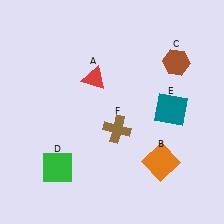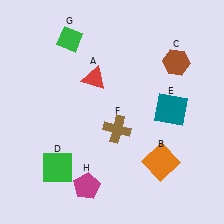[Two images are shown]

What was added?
A green diamond (G), a magenta pentagon (H) were added in Image 2.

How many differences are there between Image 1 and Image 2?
There are 2 differences between the two images.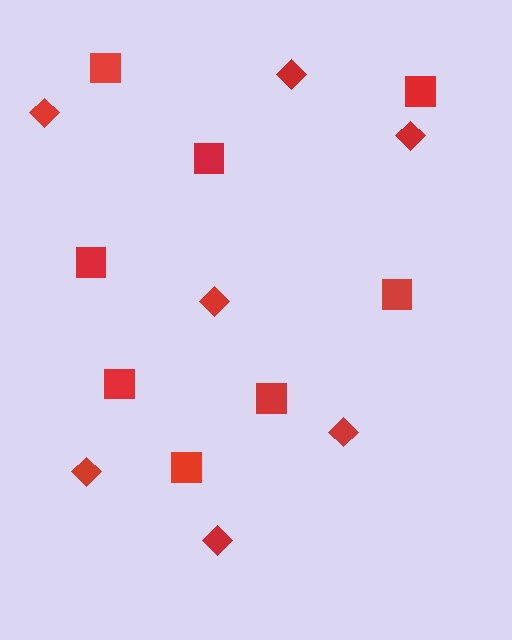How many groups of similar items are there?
There are 2 groups: one group of diamonds (7) and one group of squares (8).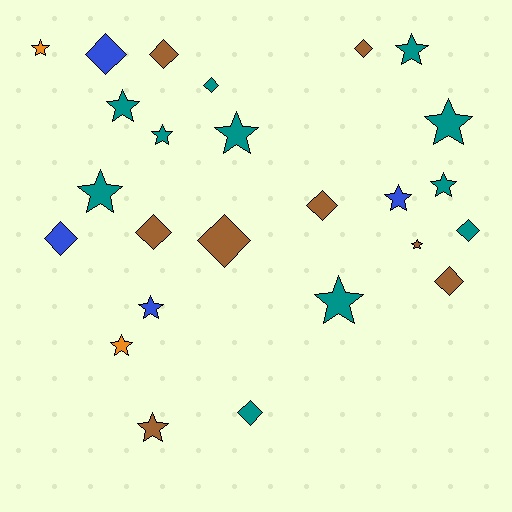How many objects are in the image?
There are 25 objects.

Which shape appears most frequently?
Star, with 14 objects.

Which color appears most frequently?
Teal, with 11 objects.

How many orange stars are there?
There are 2 orange stars.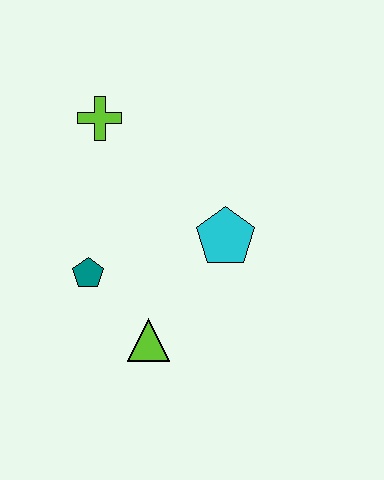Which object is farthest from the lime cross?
The lime triangle is farthest from the lime cross.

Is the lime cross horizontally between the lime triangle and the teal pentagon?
Yes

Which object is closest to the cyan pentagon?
The lime triangle is closest to the cyan pentagon.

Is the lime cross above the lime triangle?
Yes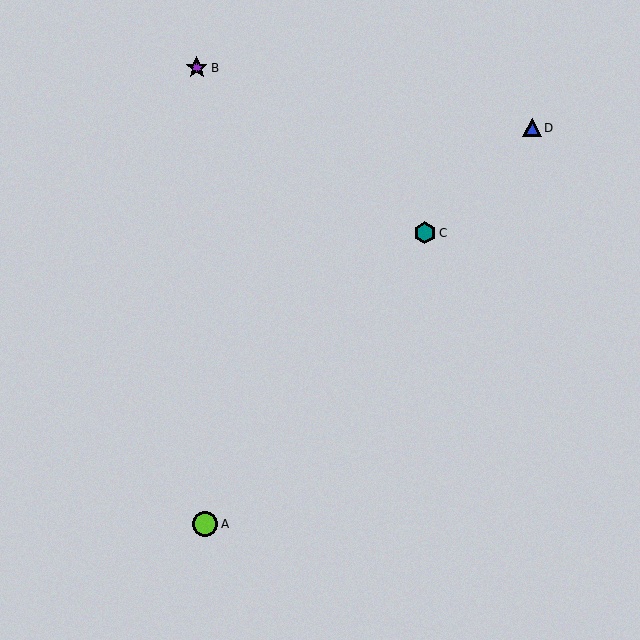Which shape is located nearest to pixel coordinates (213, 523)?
The lime circle (labeled A) at (205, 524) is nearest to that location.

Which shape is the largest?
The lime circle (labeled A) is the largest.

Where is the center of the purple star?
The center of the purple star is at (197, 68).